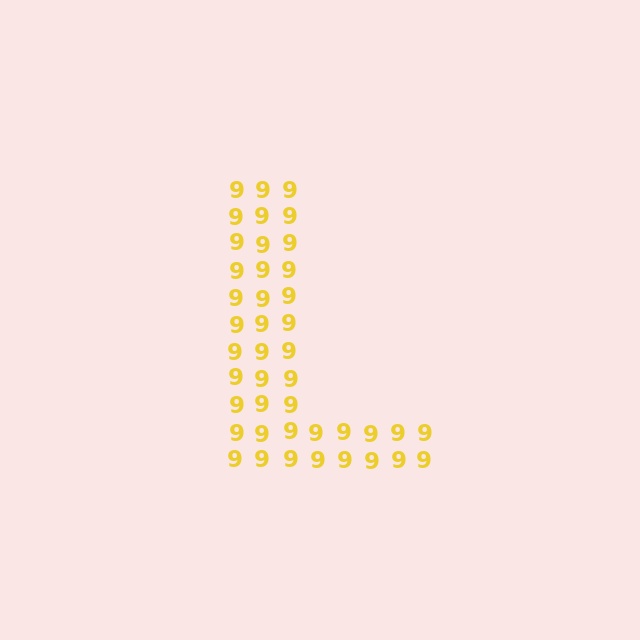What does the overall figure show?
The overall figure shows the letter L.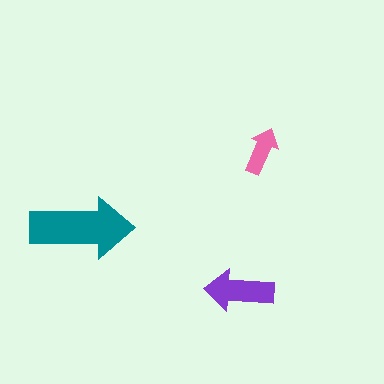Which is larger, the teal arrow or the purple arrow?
The teal one.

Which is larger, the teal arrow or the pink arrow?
The teal one.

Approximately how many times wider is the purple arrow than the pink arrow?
About 1.5 times wider.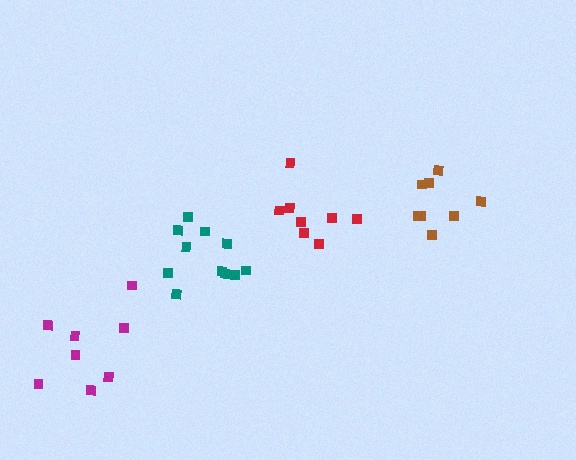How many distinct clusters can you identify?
There are 4 distinct clusters.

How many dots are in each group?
Group 1: 11 dots, Group 2: 8 dots, Group 3: 8 dots, Group 4: 8 dots (35 total).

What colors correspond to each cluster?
The clusters are colored: teal, red, magenta, brown.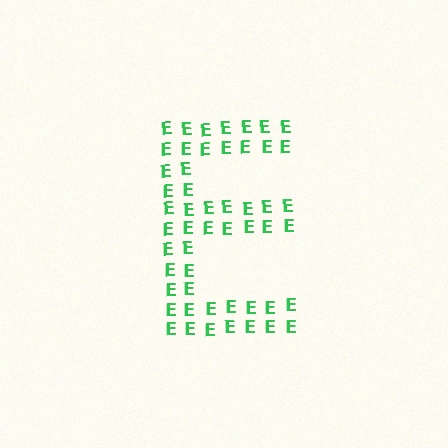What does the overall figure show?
The overall figure shows the letter E.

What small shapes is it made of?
It is made of small letter E's.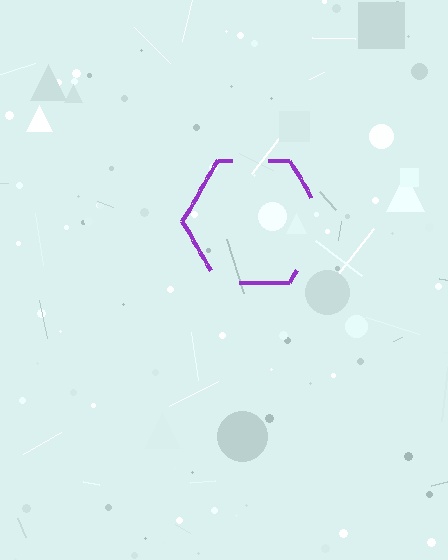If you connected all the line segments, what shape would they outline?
They would outline a hexagon.